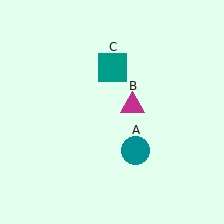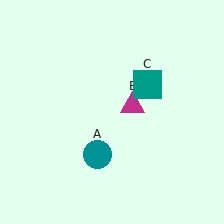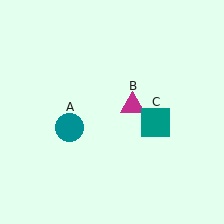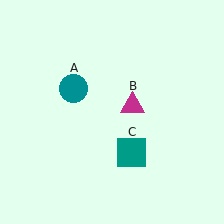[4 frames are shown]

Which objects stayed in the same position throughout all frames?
Magenta triangle (object B) remained stationary.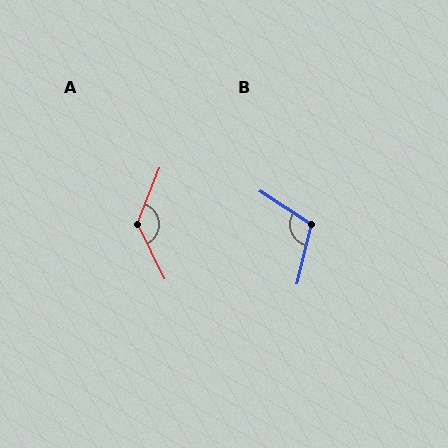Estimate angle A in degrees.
Approximately 133 degrees.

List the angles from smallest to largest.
B (109°), A (133°).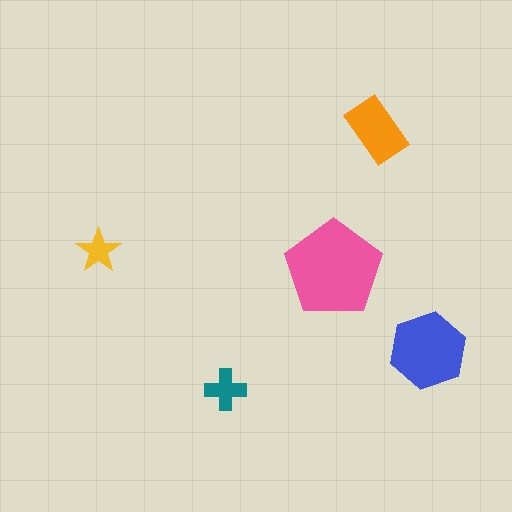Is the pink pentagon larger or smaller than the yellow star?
Larger.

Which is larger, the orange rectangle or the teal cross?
The orange rectangle.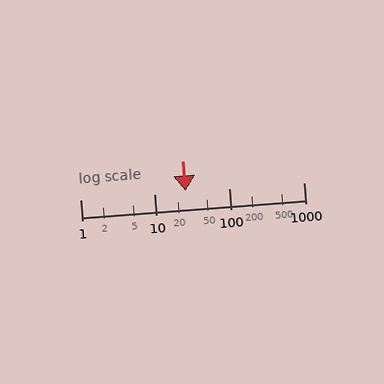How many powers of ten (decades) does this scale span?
The scale spans 3 decades, from 1 to 1000.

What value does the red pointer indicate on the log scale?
The pointer indicates approximately 26.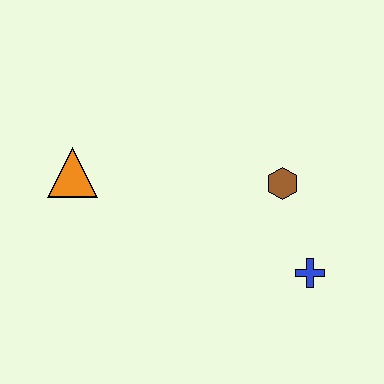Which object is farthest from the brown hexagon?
The orange triangle is farthest from the brown hexagon.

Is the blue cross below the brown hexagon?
Yes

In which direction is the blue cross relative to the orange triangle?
The blue cross is to the right of the orange triangle.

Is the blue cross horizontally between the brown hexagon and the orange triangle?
No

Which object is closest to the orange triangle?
The brown hexagon is closest to the orange triangle.